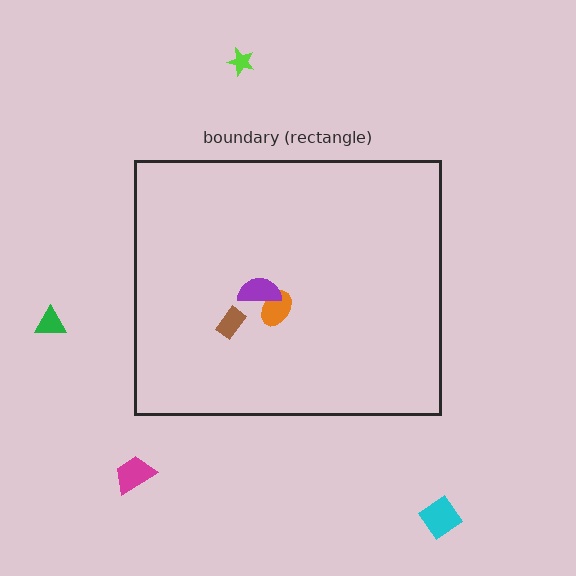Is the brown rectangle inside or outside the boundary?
Inside.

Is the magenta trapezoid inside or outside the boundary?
Outside.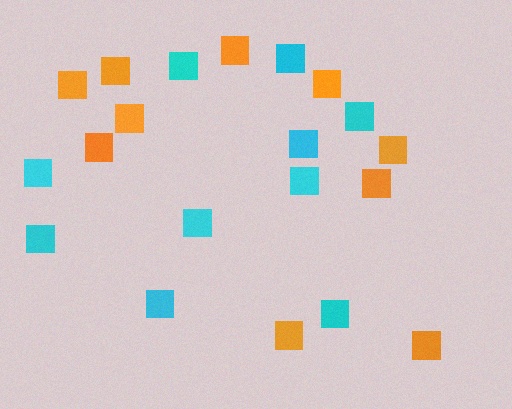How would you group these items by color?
There are 2 groups: one group of cyan squares (10) and one group of orange squares (10).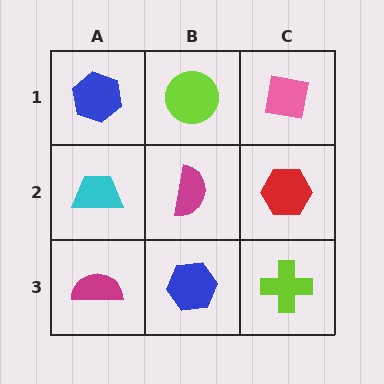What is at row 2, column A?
A cyan trapezoid.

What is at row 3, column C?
A lime cross.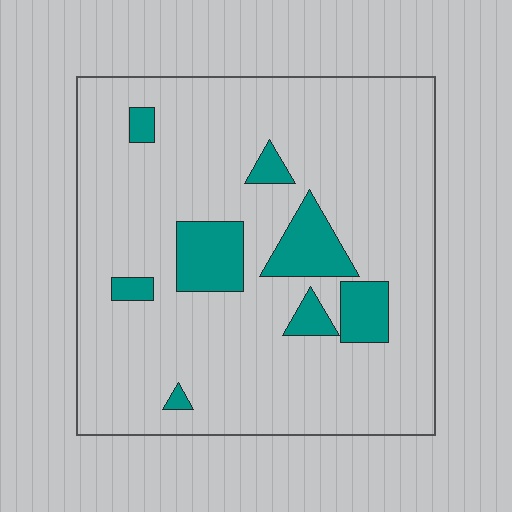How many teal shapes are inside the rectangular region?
8.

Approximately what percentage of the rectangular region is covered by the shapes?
Approximately 15%.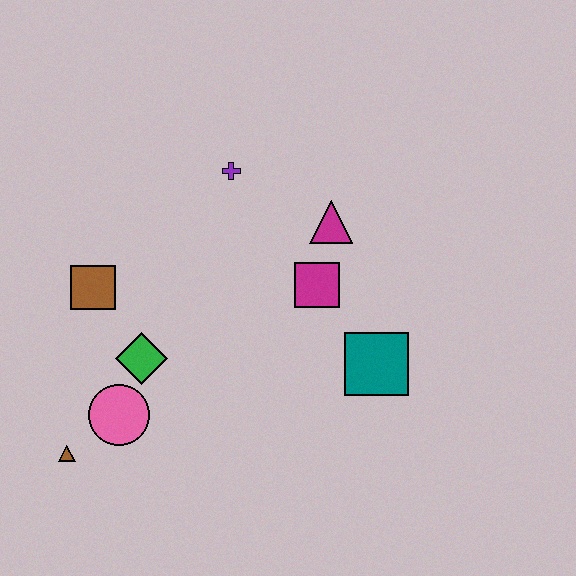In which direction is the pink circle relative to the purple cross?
The pink circle is below the purple cross.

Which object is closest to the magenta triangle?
The magenta square is closest to the magenta triangle.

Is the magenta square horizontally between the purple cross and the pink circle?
No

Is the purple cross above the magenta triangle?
Yes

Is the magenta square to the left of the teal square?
Yes